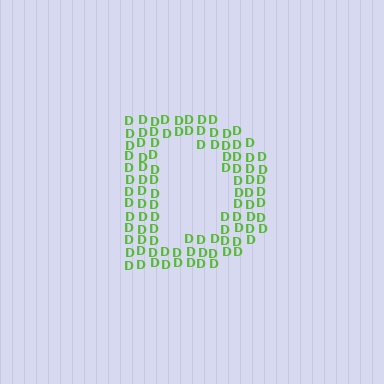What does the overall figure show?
The overall figure shows the letter D.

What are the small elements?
The small elements are letter D's.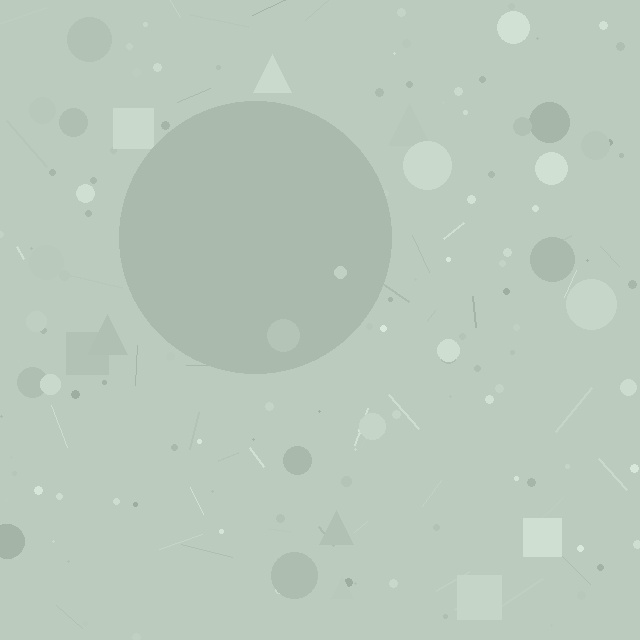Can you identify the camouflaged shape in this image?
The camouflaged shape is a circle.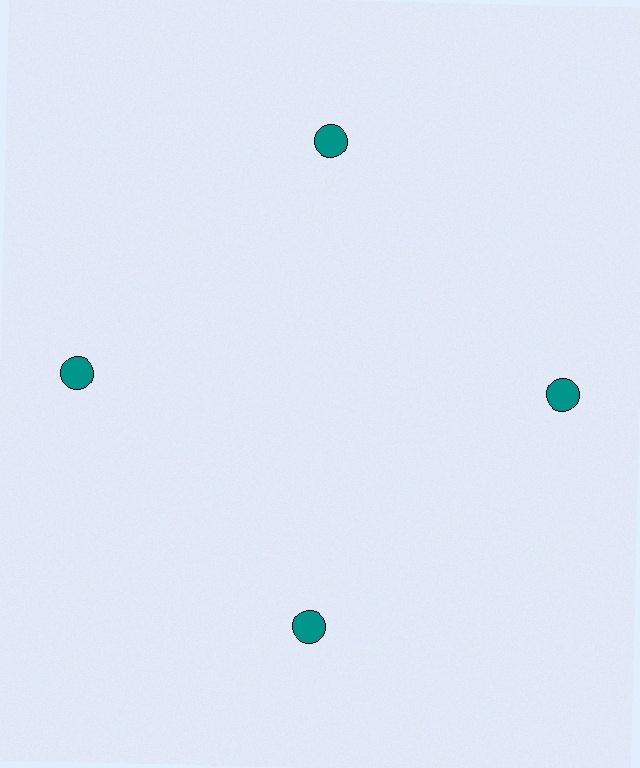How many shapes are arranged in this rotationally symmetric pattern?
There are 4 shapes, arranged in 4 groups of 1.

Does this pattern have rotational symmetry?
Yes, this pattern has 4-fold rotational symmetry. It looks the same after rotating 90 degrees around the center.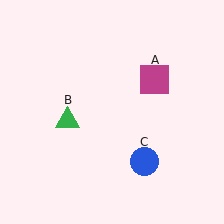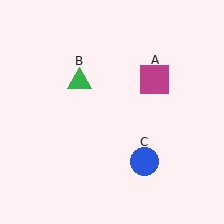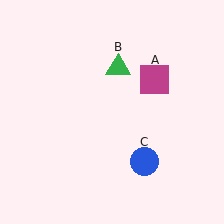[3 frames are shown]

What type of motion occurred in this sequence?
The green triangle (object B) rotated clockwise around the center of the scene.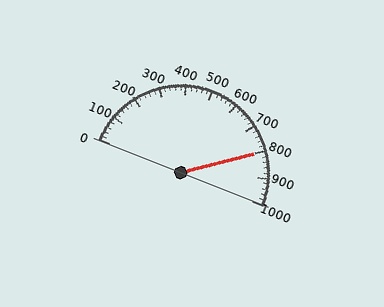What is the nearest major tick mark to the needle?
The nearest major tick mark is 800.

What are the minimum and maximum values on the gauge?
The gauge ranges from 0 to 1000.